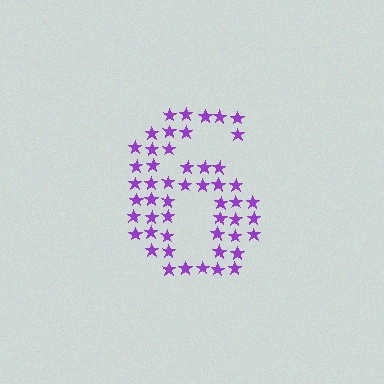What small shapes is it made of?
It is made of small stars.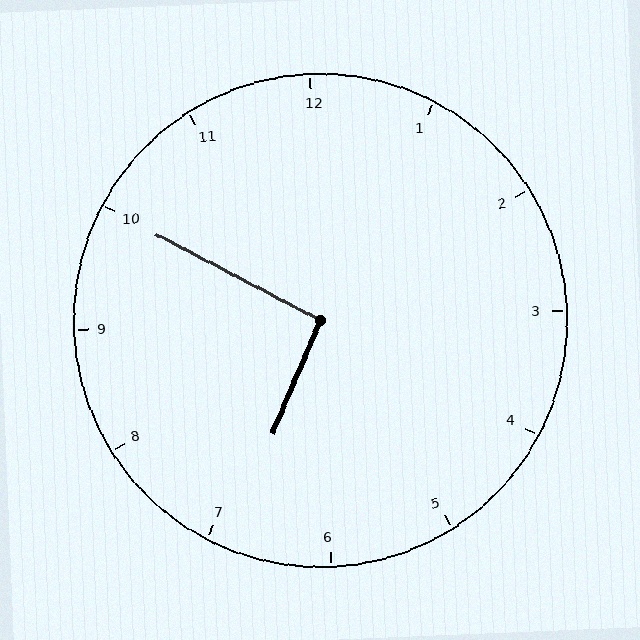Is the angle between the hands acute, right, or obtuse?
It is right.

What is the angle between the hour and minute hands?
Approximately 95 degrees.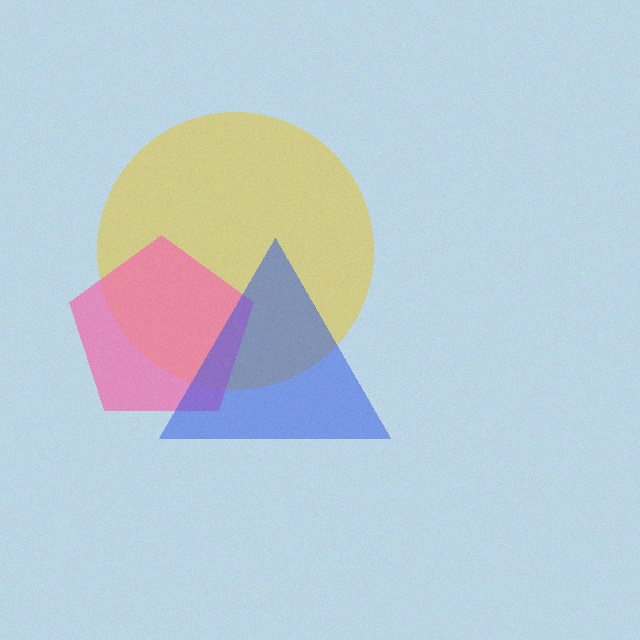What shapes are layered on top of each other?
The layered shapes are: a yellow circle, a pink pentagon, a blue triangle.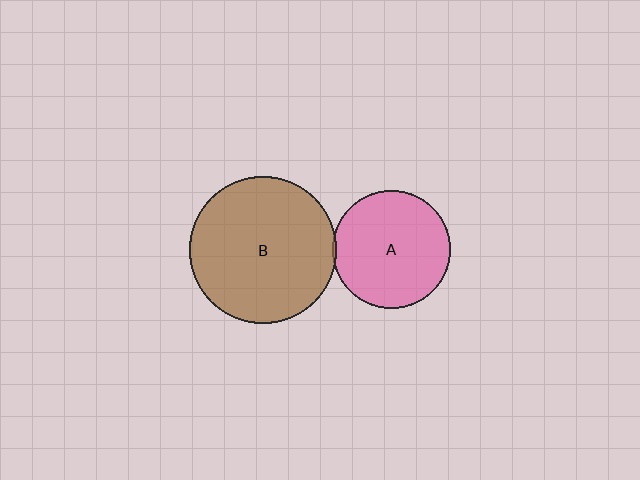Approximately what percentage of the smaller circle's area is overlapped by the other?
Approximately 5%.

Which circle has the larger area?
Circle B (brown).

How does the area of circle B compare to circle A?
Approximately 1.6 times.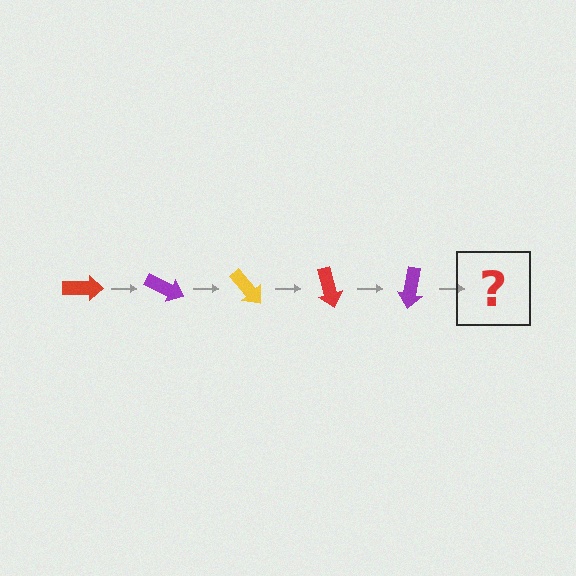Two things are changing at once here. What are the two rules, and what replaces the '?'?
The two rules are that it rotates 25 degrees each step and the color cycles through red, purple, and yellow. The '?' should be a yellow arrow, rotated 125 degrees from the start.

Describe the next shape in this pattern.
It should be a yellow arrow, rotated 125 degrees from the start.